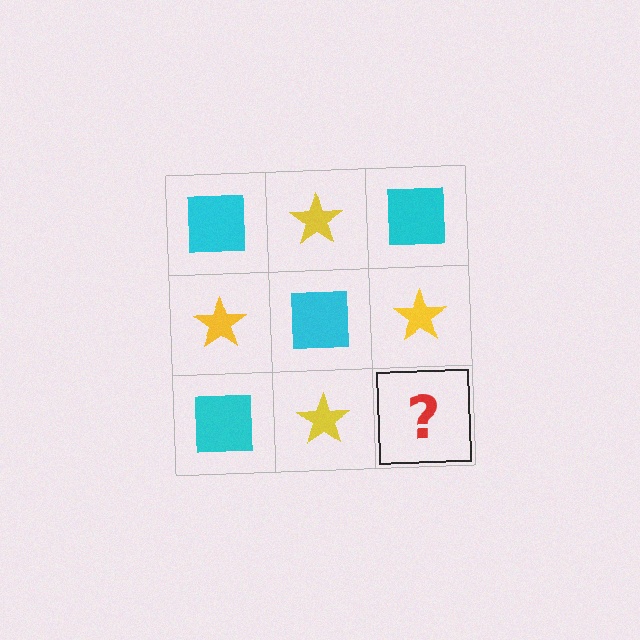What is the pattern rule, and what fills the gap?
The rule is that it alternates cyan square and yellow star in a checkerboard pattern. The gap should be filled with a cyan square.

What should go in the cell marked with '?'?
The missing cell should contain a cyan square.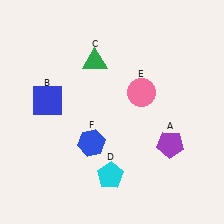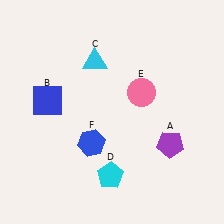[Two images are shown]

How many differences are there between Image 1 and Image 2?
There is 1 difference between the two images.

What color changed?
The triangle (C) changed from green in Image 1 to cyan in Image 2.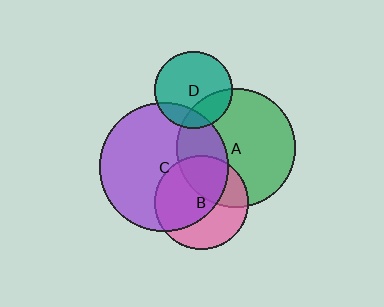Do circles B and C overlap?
Yes.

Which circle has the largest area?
Circle C (purple).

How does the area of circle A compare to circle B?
Approximately 1.6 times.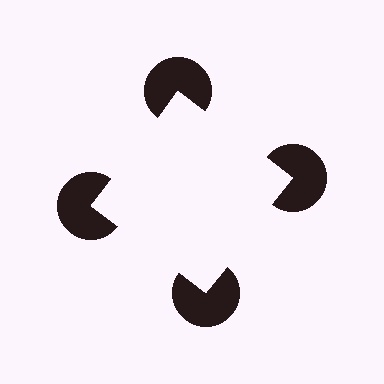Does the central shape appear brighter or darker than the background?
It typically appears slightly brighter than the background, even though no actual brightness change is drawn.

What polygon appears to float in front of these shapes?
An illusory square — its edges are inferred from the aligned wedge cuts in the pac-man discs, not physically drawn.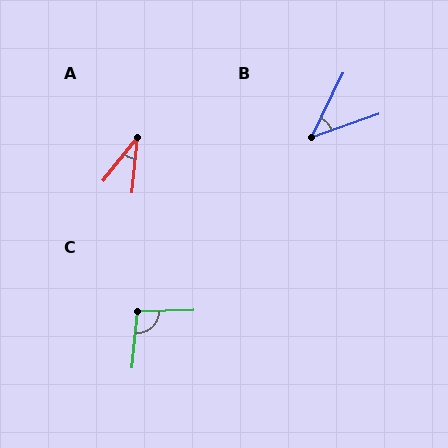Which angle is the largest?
C, at approximately 97 degrees.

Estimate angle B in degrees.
Approximately 45 degrees.